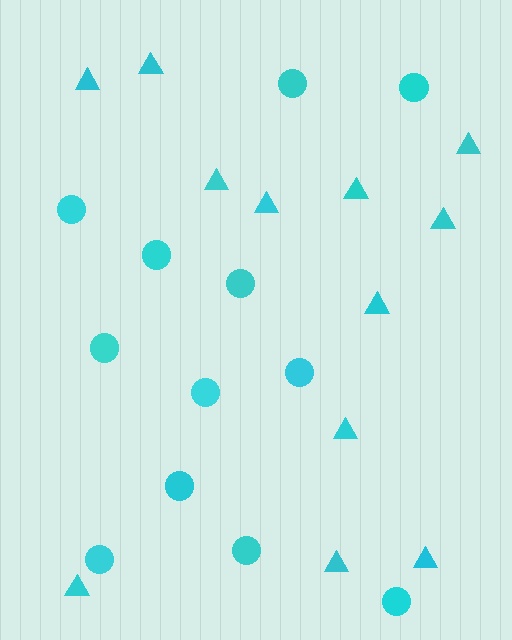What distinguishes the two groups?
There are 2 groups: one group of triangles (12) and one group of circles (12).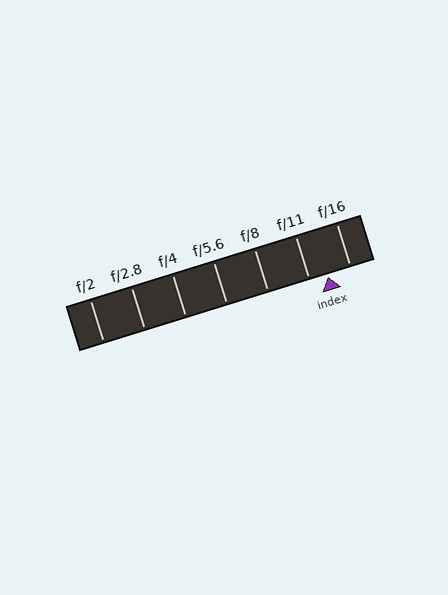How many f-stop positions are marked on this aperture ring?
There are 7 f-stop positions marked.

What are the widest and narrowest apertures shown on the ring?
The widest aperture shown is f/2 and the narrowest is f/16.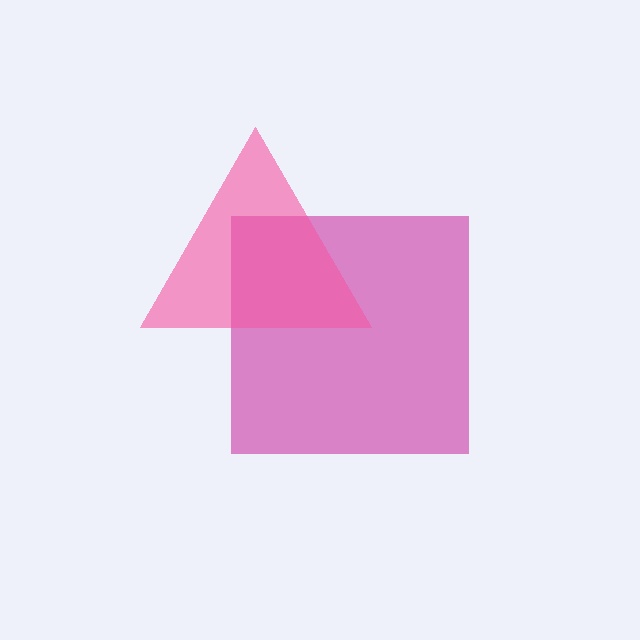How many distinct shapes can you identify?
There are 2 distinct shapes: a magenta square, a pink triangle.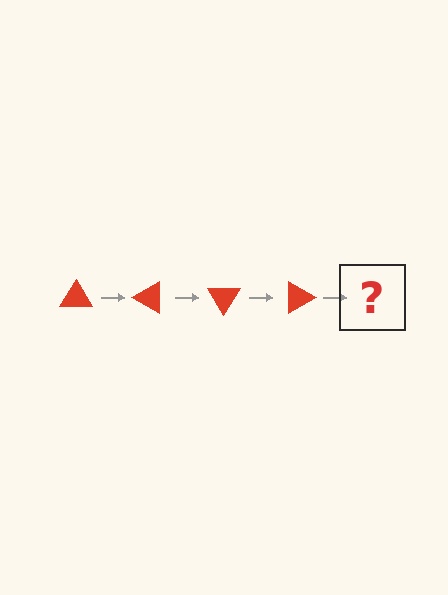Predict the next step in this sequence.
The next step is a red triangle rotated 120 degrees.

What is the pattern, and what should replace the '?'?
The pattern is that the triangle rotates 30 degrees each step. The '?' should be a red triangle rotated 120 degrees.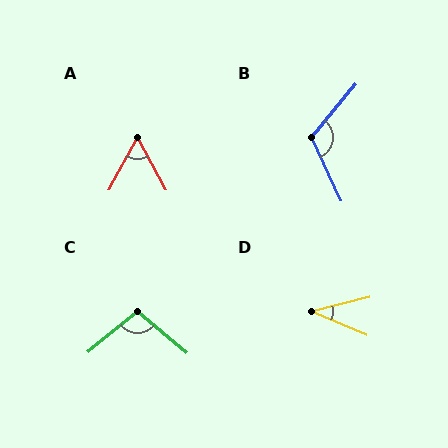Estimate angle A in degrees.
Approximately 57 degrees.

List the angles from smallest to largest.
D (37°), A (57°), C (101°), B (116°).